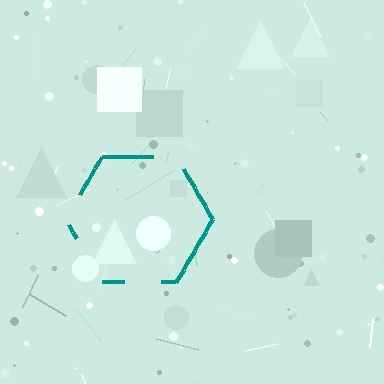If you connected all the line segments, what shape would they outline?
They would outline a hexagon.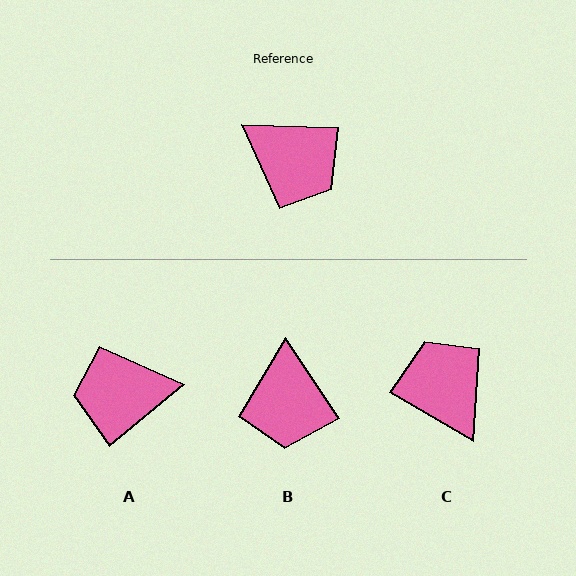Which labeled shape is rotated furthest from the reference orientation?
C, about 152 degrees away.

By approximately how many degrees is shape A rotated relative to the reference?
Approximately 138 degrees clockwise.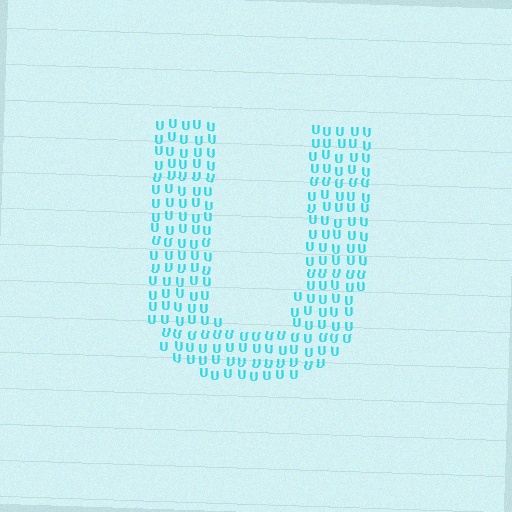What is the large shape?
The large shape is the letter U.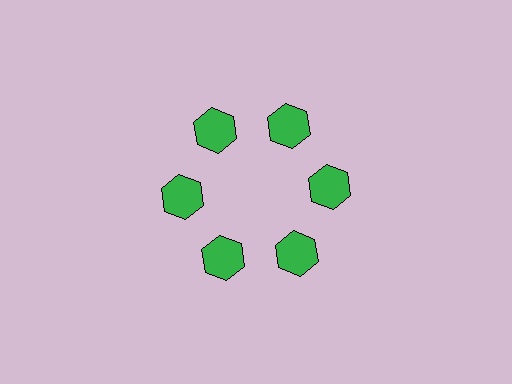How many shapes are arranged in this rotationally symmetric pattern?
There are 6 shapes, arranged in 6 groups of 1.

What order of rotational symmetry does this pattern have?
This pattern has 6-fold rotational symmetry.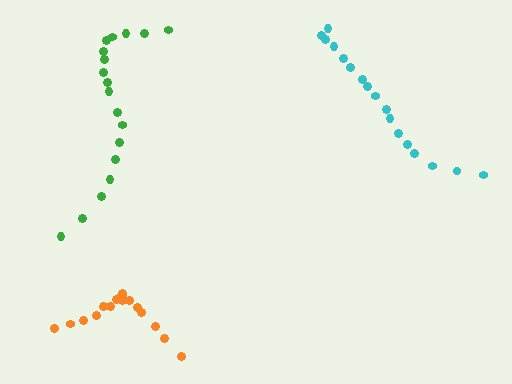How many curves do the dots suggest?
There are 3 distinct paths.